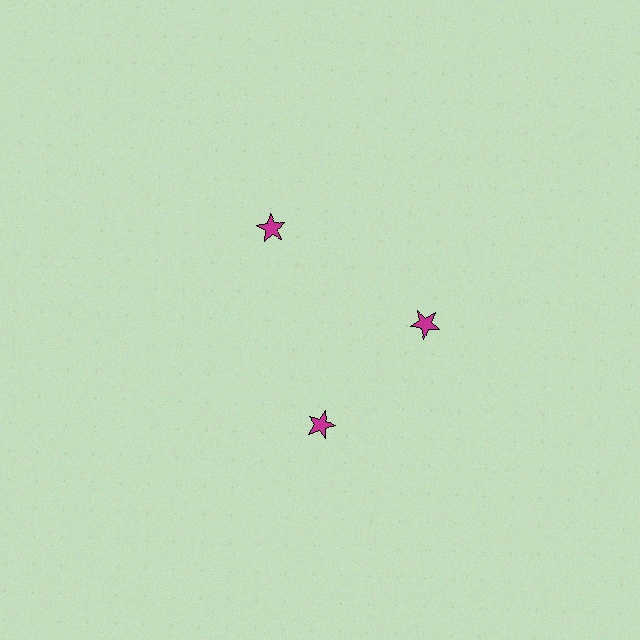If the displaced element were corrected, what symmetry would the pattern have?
It would have 3-fold rotational symmetry — the pattern would map onto itself every 120 degrees.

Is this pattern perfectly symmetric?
No. The 3 magenta stars are arranged in a ring, but one element near the 7 o'clock position is rotated out of alignment along the ring, breaking the 3-fold rotational symmetry.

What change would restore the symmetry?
The symmetry would be restored by rotating it back into even spacing with its neighbors so that all 3 stars sit at equal angles and equal distance from the center.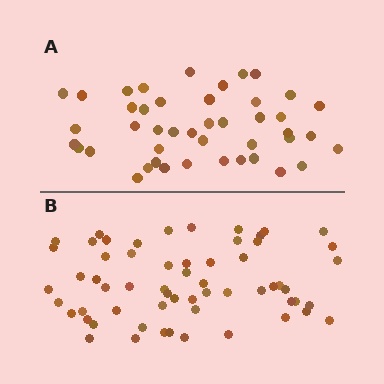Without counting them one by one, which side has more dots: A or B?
Region B (the bottom region) has more dots.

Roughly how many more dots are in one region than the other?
Region B has approximately 15 more dots than region A.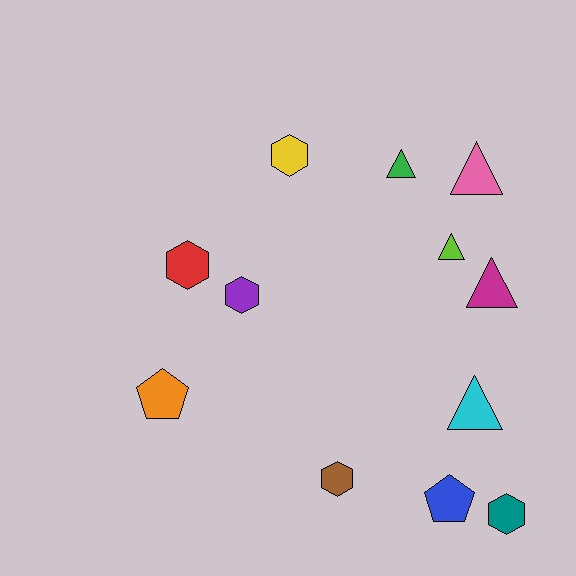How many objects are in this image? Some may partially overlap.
There are 12 objects.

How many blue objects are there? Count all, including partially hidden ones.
There is 1 blue object.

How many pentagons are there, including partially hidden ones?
There are 2 pentagons.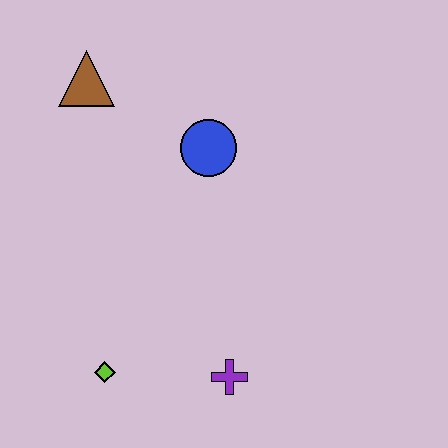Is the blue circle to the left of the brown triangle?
No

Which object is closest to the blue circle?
The brown triangle is closest to the blue circle.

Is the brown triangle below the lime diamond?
No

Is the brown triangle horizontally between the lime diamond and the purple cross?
No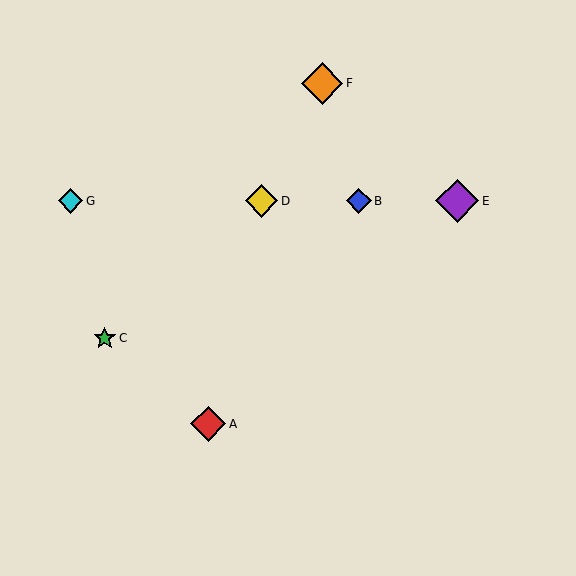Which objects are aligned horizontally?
Objects B, D, E, G are aligned horizontally.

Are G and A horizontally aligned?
No, G is at y≈201 and A is at y≈424.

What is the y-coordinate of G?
Object G is at y≈201.